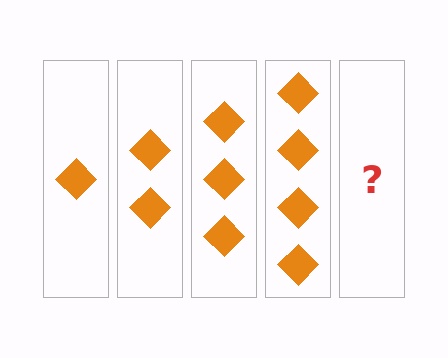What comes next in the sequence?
The next element should be 5 diamonds.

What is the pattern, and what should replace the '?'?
The pattern is that each step adds one more diamond. The '?' should be 5 diamonds.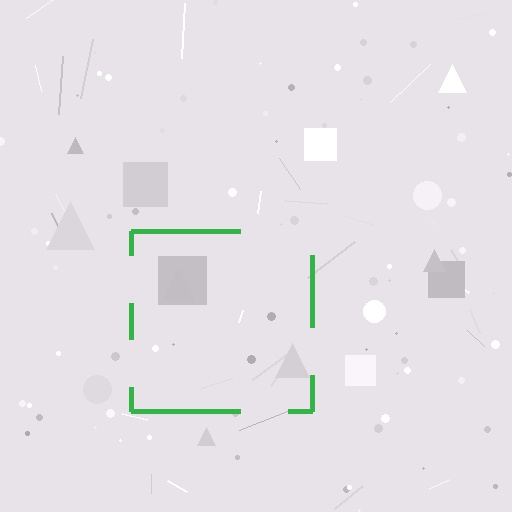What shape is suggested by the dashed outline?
The dashed outline suggests a square.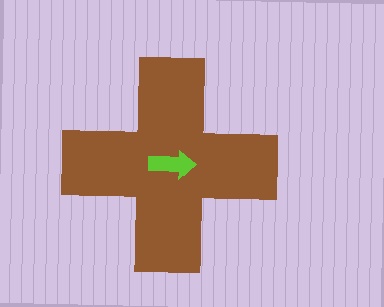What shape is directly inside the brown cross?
The lime arrow.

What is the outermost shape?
The brown cross.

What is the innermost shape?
The lime arrow.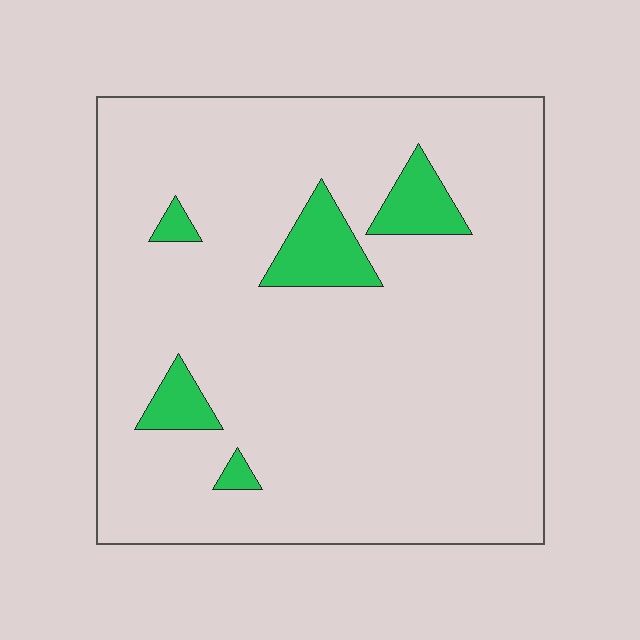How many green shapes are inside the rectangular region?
5.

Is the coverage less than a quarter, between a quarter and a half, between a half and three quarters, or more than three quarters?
Less than a quarter.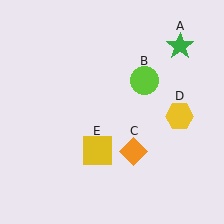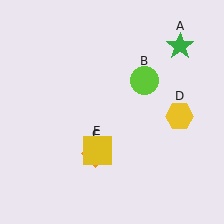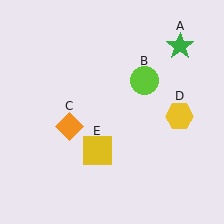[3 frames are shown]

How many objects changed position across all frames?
1 object changed position: orange diamond (object C).